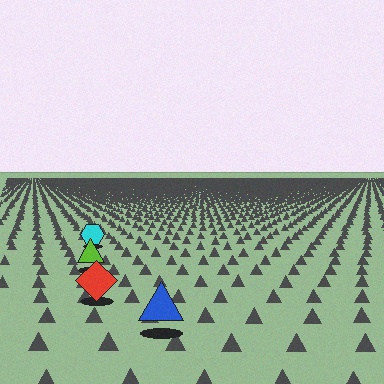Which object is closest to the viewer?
The blue triangle is closest. The texture marks near it are larger and more spread out.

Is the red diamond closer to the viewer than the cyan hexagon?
Yes. The red diamond is closer — you can tell from the texture gradient: the ground texture is coarser near it.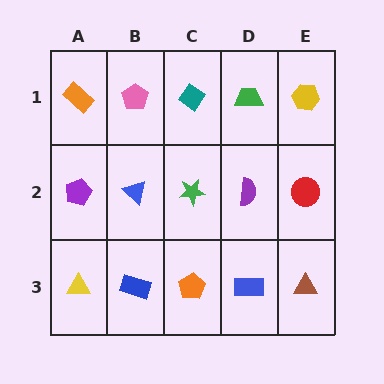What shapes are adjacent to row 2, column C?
A teal diamond (row 1, column C), an orange pentagon (row 3, column C), a blue triangle (row 2, column B), a purple semicircle (row 2, column D).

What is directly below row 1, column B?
A blue triangle.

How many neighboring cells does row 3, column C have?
3.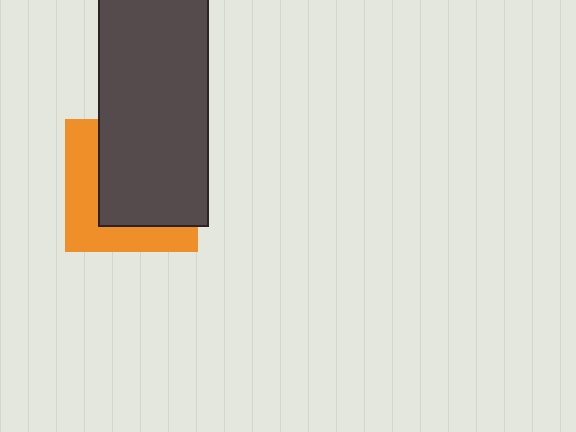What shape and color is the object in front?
The object in front is a dark gray rectangle.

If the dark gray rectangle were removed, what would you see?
You would see the complete orange square.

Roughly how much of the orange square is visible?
A small part of it is visible (roughly 38%).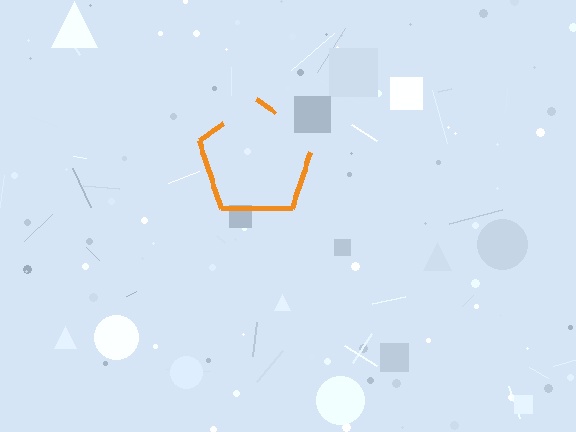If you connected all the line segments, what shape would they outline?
They would outline a pentagon.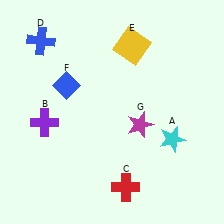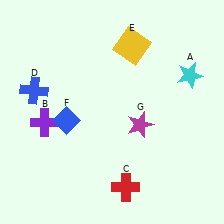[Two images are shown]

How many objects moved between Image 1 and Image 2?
3 objects moved between the two images.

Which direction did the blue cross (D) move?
The blue cross (D) moved down.